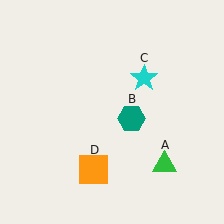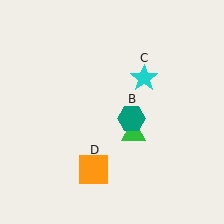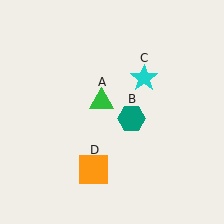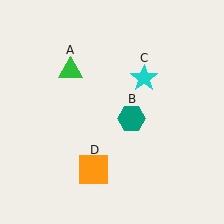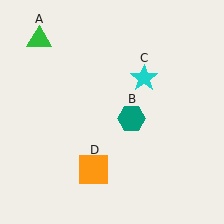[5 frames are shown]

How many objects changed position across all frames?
1 object changed position: green triangle (object A).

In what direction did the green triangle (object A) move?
The green triangle (object A) moved up and to the left.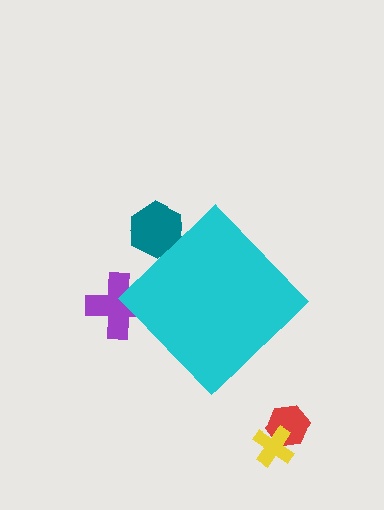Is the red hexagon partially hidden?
No, the red hexagon is fully visible.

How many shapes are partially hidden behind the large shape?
2 shapes are partially hidden.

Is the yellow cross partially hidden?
No, the yellow cross is fully visible.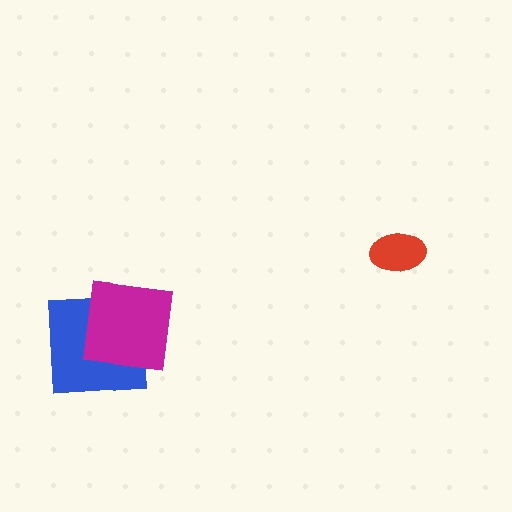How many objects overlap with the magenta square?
1 object overlaps with the magenta square.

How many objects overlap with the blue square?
1 object overlaps with the blue square.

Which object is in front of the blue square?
The magenta square is in front of the blue square.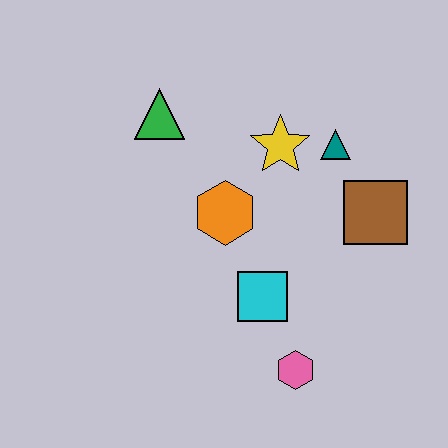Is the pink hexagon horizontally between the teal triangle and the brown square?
No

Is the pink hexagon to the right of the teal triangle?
No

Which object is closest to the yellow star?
The teal triangle is closest to the yellow star.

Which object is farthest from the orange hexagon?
The pink hexagon is farthest from the orange hexagon.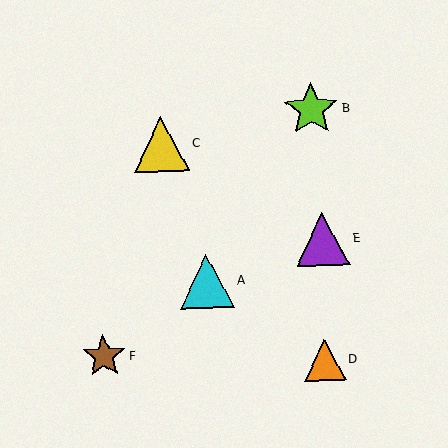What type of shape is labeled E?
Shape E is a purple triangle.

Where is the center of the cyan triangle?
The center of the cyan triangle is at (207, 281).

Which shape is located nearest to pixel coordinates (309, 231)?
The purple triangle (labeled E) at (323, 239) is nearest to that location.